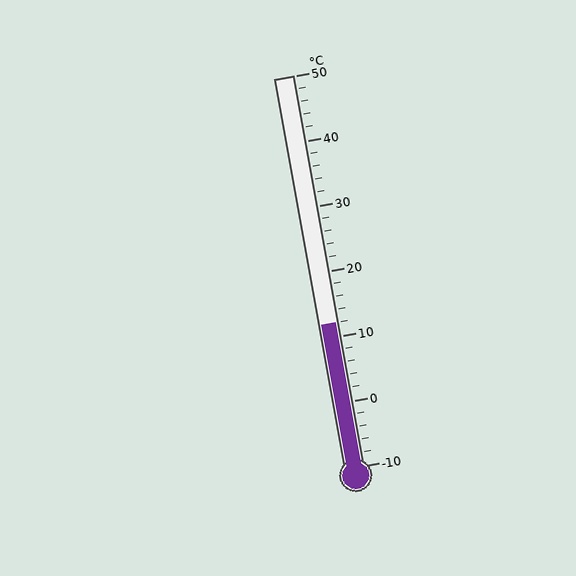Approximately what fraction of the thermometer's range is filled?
The thermometer is filled to approximately 35% of its range.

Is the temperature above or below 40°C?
The temperature is below 40°C.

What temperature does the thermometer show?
The thermometer shows approximately 12°C.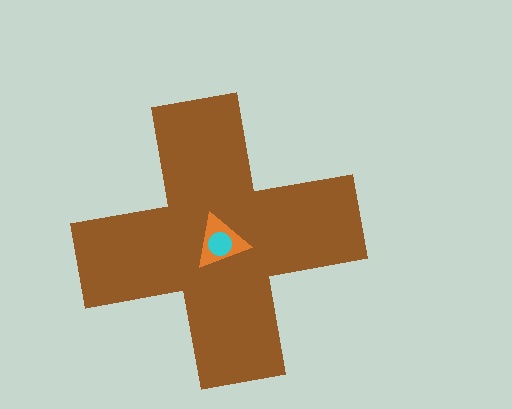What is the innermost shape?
The cyan circle.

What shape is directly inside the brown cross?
The orange triangle.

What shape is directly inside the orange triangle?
The cyan circle.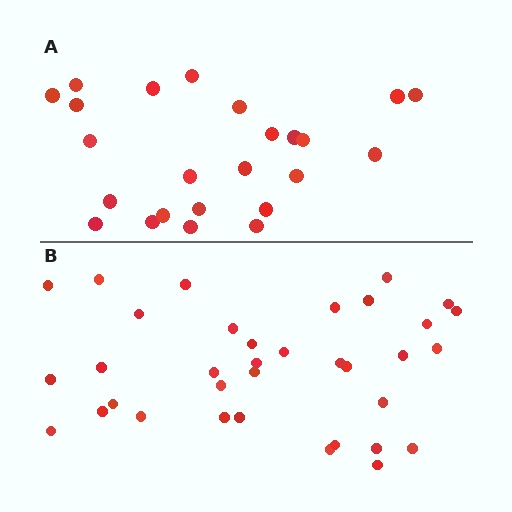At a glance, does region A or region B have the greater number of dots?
Region B (the bottom region) has more dots.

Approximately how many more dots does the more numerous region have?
Region B has roughly 12 or so more dots than region A.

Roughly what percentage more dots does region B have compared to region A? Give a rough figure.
About 45% more.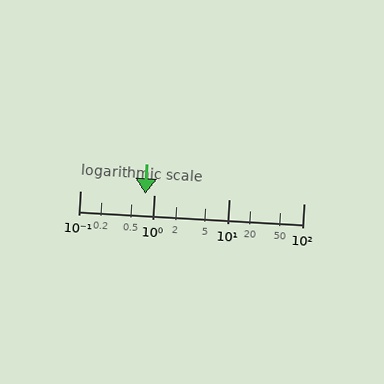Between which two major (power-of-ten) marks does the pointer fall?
The pointer is between 0.1 and 1.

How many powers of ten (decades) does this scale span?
The scale spans 3 decades, from 0.1 to 100.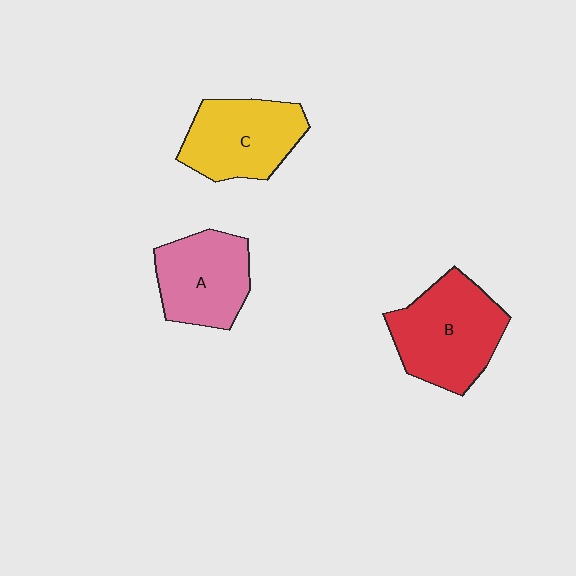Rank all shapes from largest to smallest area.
From largest to smallest: B (red), C (yellow), A (pink).